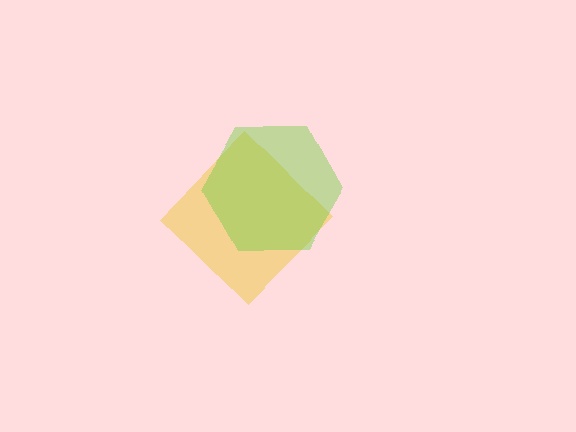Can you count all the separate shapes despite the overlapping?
Yes, there are 2 separate shapes.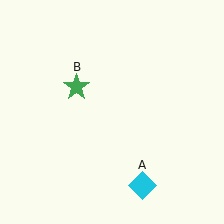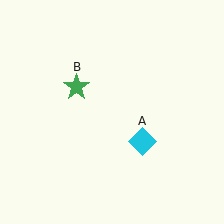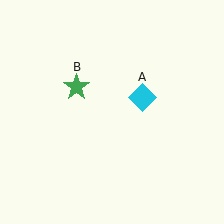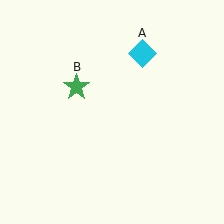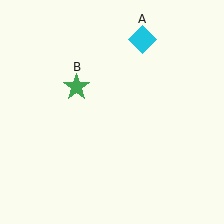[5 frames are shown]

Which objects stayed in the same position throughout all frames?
Green star (object B) remained stationary.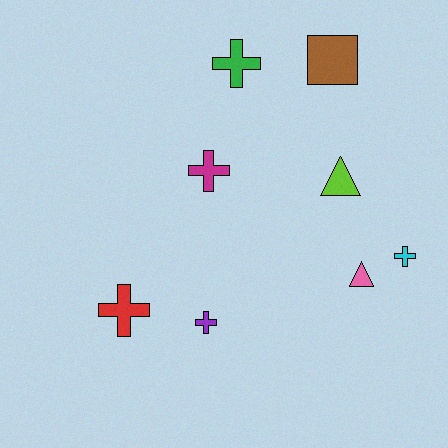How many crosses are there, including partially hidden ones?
There are 5 crosses.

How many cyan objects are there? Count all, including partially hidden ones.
There is 1 cyan object.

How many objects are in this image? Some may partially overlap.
There are 8 objects.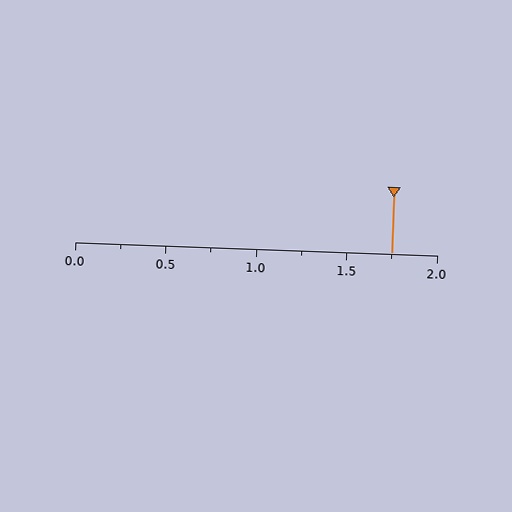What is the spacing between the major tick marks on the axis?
The major ticks are spaced 0.5 apart.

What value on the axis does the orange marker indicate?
The marker indicates approximately 1.75.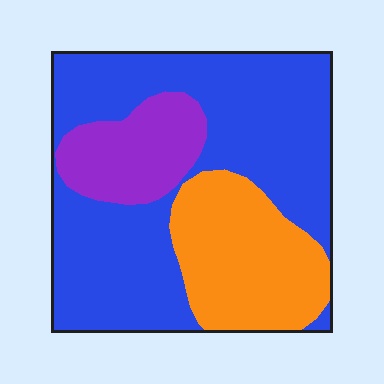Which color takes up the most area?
Blue, at roughly 60%.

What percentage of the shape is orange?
Orange takes up about one quarter (1/4) of the shape.